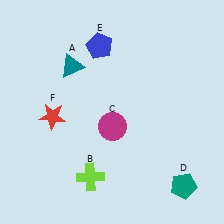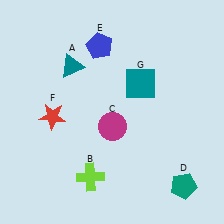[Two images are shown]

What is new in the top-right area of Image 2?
A teal square (G) was added in the top-right area of Image 2.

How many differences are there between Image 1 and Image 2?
There is 1 difference between the two images.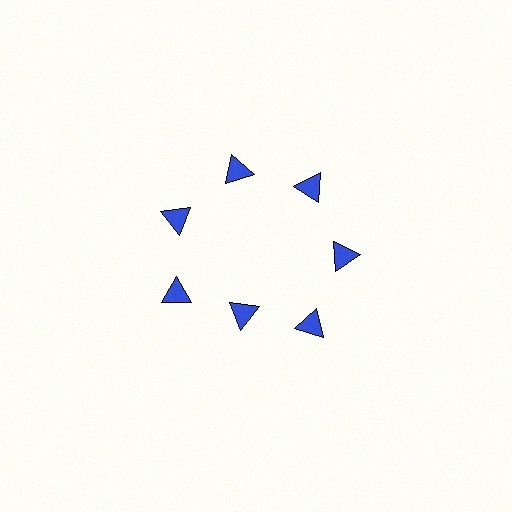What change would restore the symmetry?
The symmetry would be restored by moving it outward, back onto the ring so that all 7 triangles sit at equal angles and equal distance from the center.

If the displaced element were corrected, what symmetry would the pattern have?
It would have 7-fold rotational symmetry — the pattern would map onto itself every 51 degrees.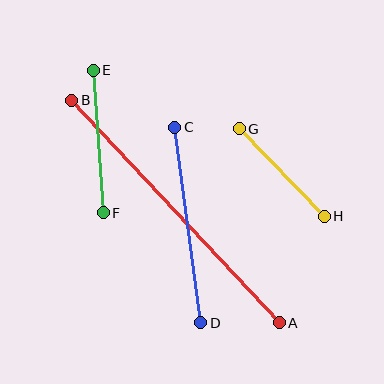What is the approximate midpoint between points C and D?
The midpoint is at approximately (188, 225) pixels.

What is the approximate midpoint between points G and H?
The midpoint is at approximately (282, 172) pixels.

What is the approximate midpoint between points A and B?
The midpoint is at approximately (176, 211) pixels.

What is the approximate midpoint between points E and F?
The midpoint is at approximately (98, 142) pixels.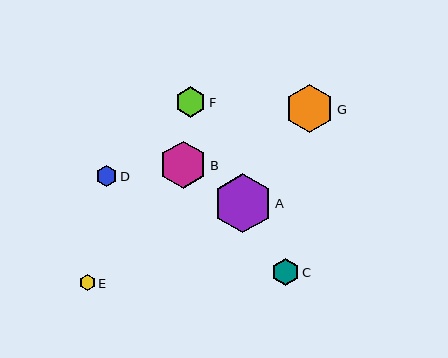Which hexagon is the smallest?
Hexagon E is the smallest with a size of approximately 16 pixels.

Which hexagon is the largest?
Hexagon A is the largest with a size of approximately 59 pixels.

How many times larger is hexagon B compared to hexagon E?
Hexagon B is approximately 2.9 times the size of hexagon E.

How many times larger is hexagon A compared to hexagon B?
Hexagon A is approximately 1.3 times the size of hexagon B.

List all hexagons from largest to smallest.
From largest to smallest: A, G, B, F, C, D, E.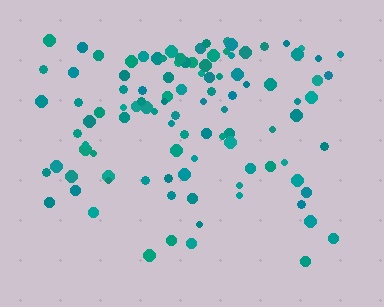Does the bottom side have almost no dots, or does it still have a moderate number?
Still a moderate number, just noticeably fewer than the top.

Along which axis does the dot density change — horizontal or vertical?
Vertical.